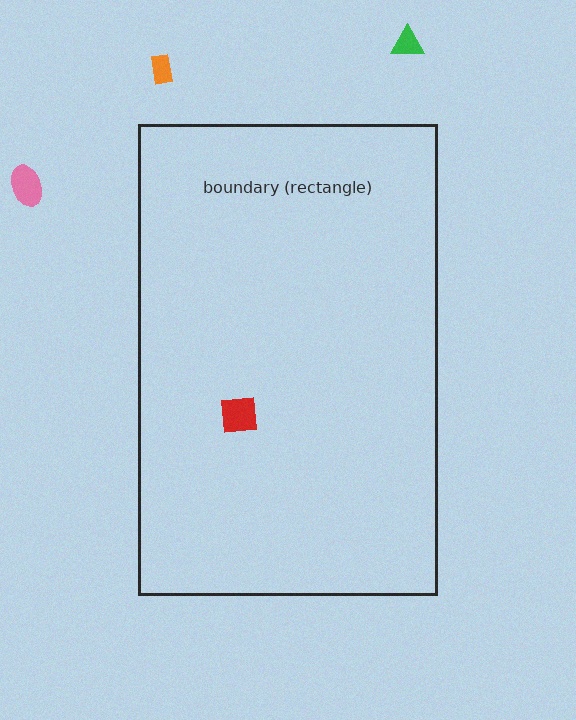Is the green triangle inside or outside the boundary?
Outside.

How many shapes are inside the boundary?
1 inside, 3 outside.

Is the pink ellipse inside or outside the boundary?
Outside.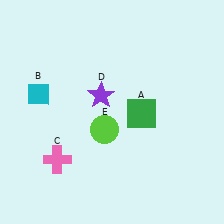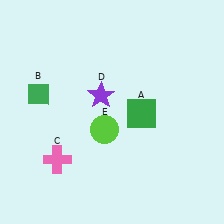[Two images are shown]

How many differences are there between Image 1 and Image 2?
There is 1 difference between the two images.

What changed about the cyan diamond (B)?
In Image 1, B is cyan. In Image 2, it changed to green.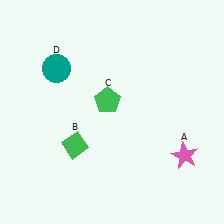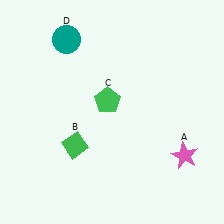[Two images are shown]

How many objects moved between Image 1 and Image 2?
1 object moved between the two images.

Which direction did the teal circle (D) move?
The teal circle (D) moved up.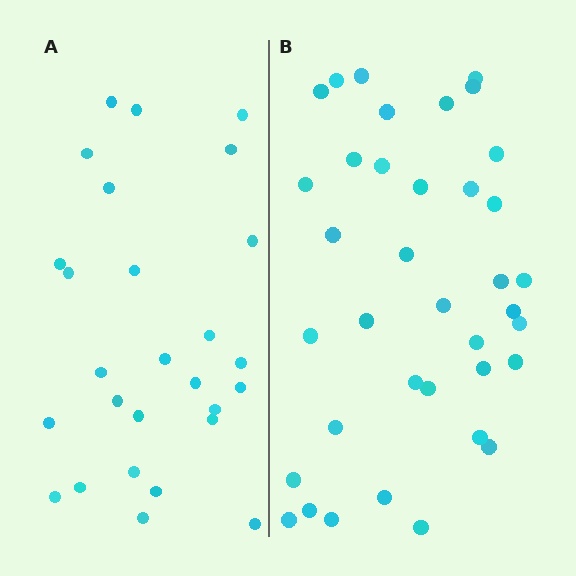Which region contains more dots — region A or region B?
Region B (the right region) has more dots.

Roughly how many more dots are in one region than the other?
Region B has roughly 10 or so more dots than region A.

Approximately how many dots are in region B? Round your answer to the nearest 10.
About 40 dots. (The exact count is 37, which rounds to 40.)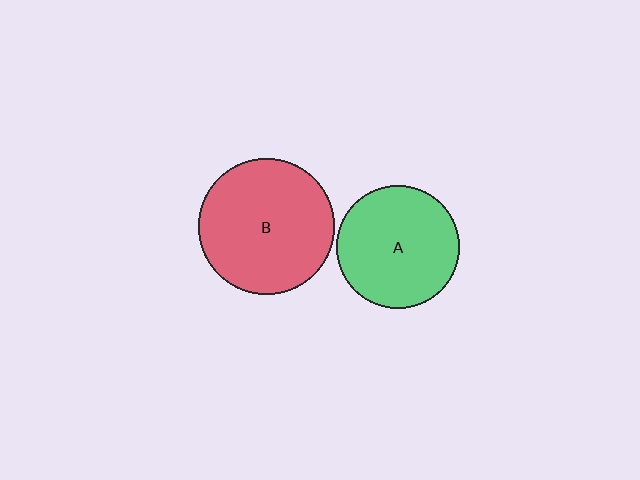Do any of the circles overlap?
No, none of the circles overlap.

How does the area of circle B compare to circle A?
Approximately 1.2 times.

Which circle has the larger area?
Circle B (red).